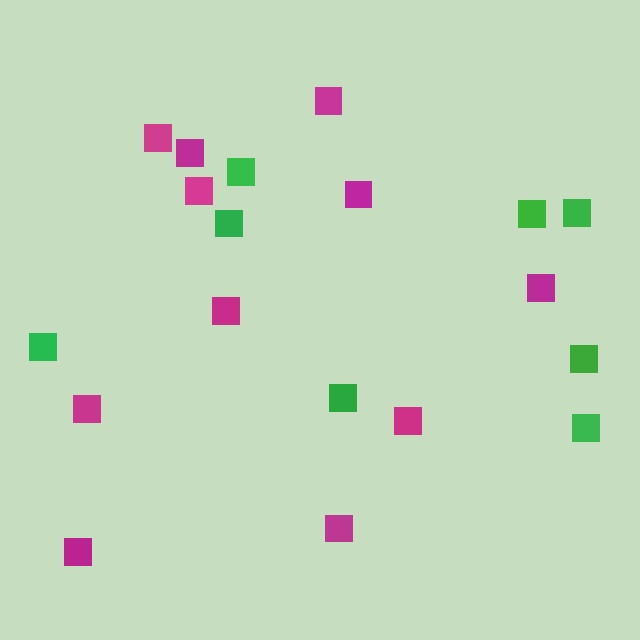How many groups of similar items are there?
There are 2 groups: one group of magenta squares (11) and one group of green squares (8).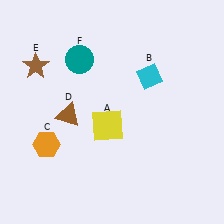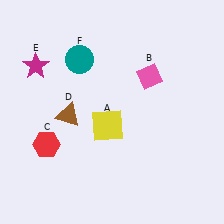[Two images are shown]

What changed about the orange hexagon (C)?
In Image 1, C is orange. In Image 2, it changed to red.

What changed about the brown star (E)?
In Image 1, E is brown. In Image 2, it changed to magenta.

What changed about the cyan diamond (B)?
In Image 1, B is cyan. In Image 2, it changed to pink.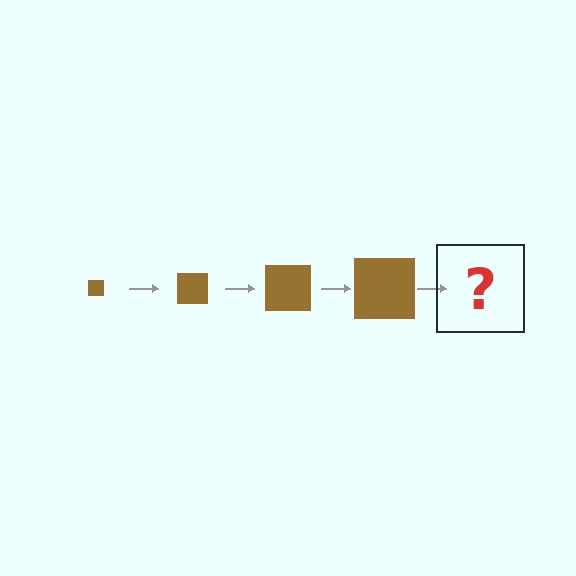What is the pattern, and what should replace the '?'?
The pattern is that the square gets progressively larger each step. The '?' should be a brown square, larger than the previous one.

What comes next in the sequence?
The next element should be a brown square, larger than the previous one.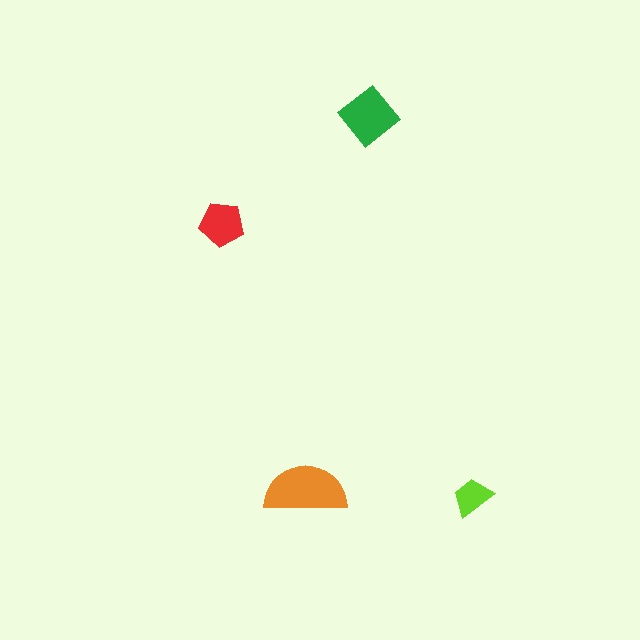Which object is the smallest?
The lime trapezoid.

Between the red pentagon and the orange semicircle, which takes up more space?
The orange semicircle.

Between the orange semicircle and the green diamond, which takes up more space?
The orange semicircle.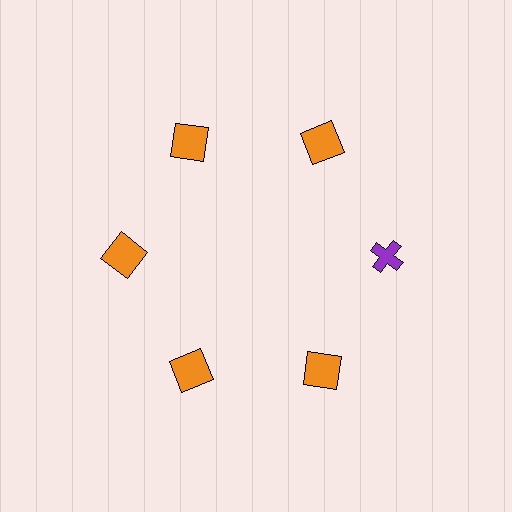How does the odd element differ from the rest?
It differs in both color (purple instead of orange) and shape (cross instead of square).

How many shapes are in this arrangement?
There are 6 shapes arranged in a ring pattern.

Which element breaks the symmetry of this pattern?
The purple cross at roughly the 3 o'clock position breaks the symmetry. All other shapes are orange squares.